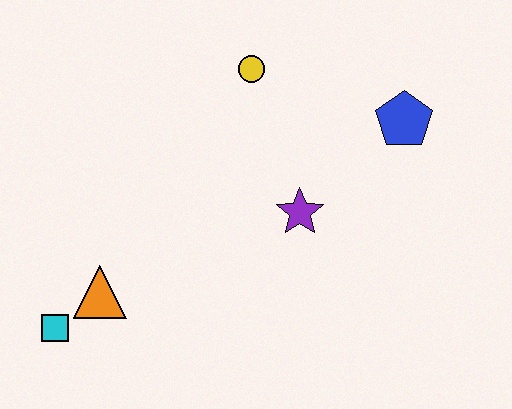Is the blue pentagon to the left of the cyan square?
No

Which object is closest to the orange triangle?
The cyan square is closest to the orange triangle.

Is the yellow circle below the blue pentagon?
No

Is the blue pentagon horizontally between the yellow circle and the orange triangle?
No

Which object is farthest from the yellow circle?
The cyan square is farthest from the yellow circle.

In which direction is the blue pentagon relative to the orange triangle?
The blue pentagon is to the right of the orange triangle.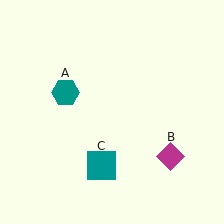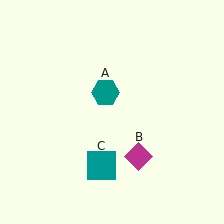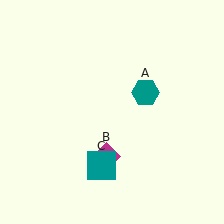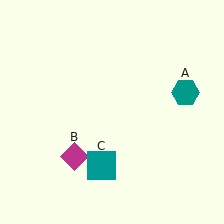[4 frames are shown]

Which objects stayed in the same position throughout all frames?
Teal square (object C) remained stationary.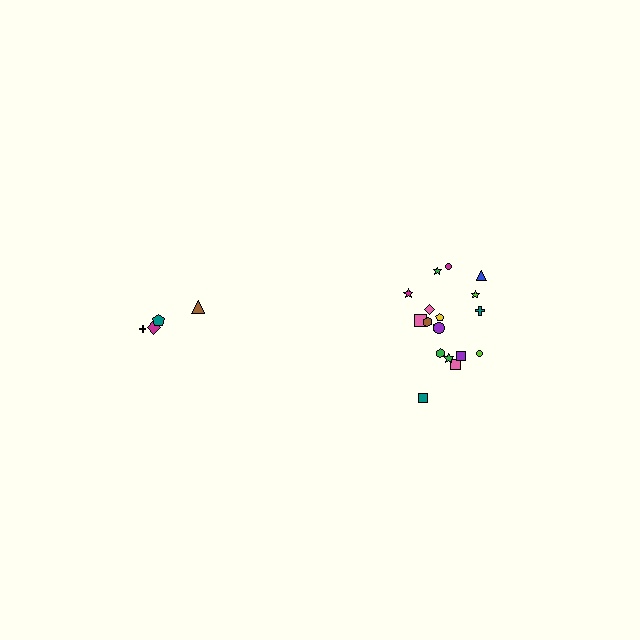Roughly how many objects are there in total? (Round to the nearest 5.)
Roughly 20 objects in total.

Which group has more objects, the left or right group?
The right group.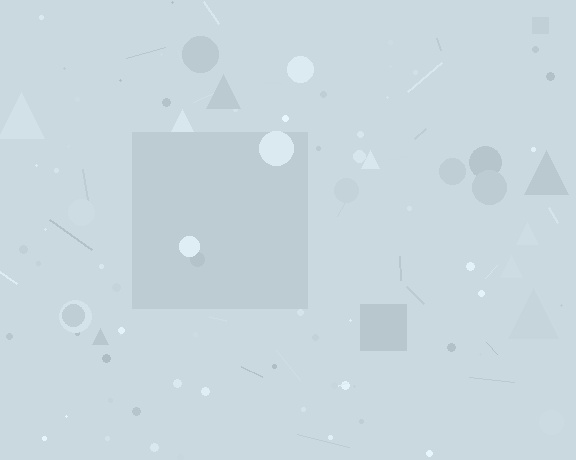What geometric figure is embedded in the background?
A square is embedded in the background.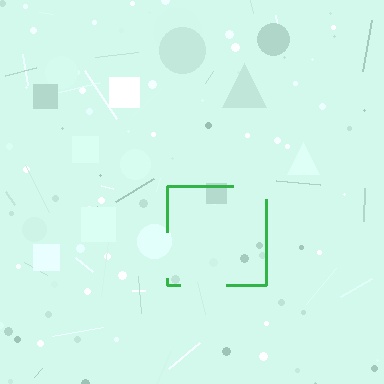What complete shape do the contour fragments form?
The contour fragments form a square.